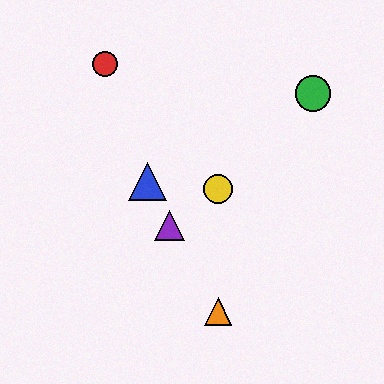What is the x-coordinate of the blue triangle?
The blue triangle is at x≈147.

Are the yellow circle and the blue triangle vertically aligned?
No, the yellow circle is at x≈218 and the blue triangle is at x≈147.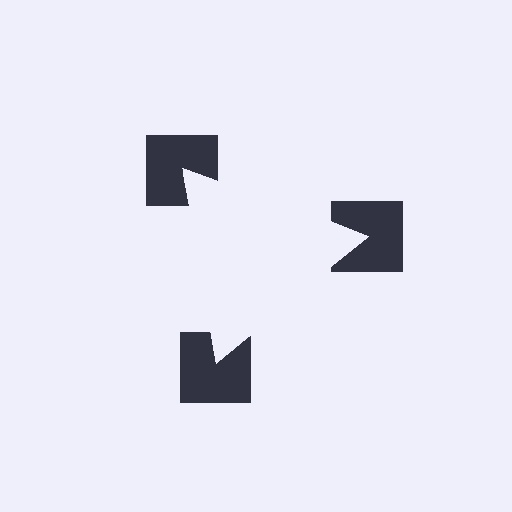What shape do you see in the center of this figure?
An illusory triangle — its edges are inferred from the aligned wedge cuts in the notched squares, not physically drawn.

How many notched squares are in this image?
There are 3 — one at each vertex of the illusory triangle.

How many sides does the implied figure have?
3 sides.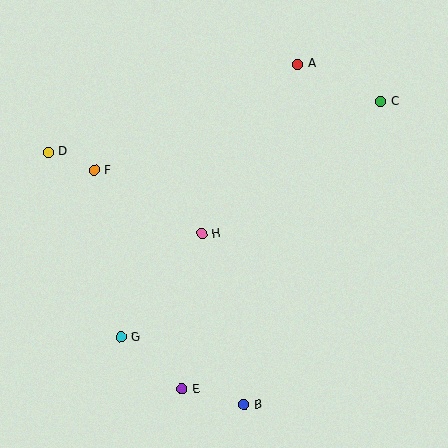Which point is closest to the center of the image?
Point H at (202, 234) is closest to the center.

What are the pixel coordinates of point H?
Point H is at (202, 234).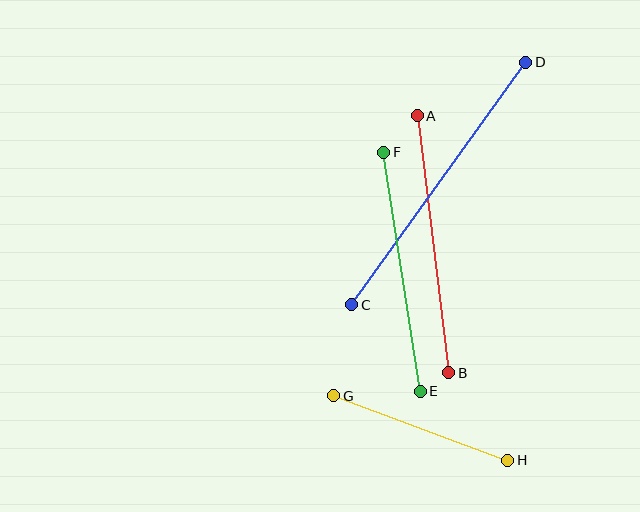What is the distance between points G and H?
The distance is approximately 186 pixels.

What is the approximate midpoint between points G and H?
The midpoint is at approximately (421, 428) pixels.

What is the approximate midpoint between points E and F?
The midpoint is at approximately (402, 272) pixels.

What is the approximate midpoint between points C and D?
The midpoint is at approximately (439, 184) pixels.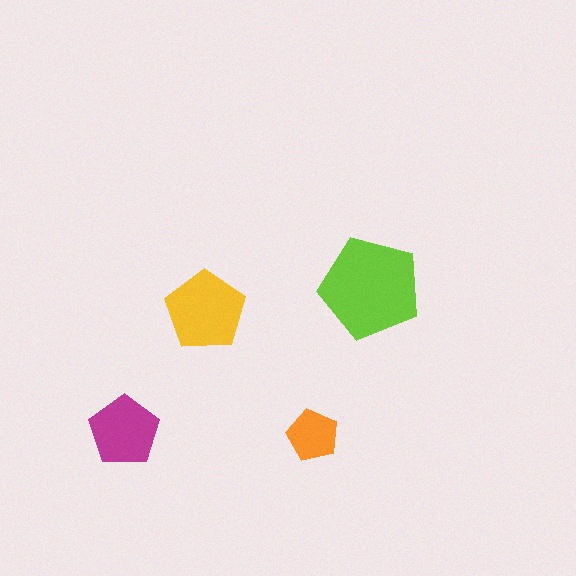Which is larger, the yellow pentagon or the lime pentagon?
The lime one.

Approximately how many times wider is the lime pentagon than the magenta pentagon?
About 1.5 times wider.